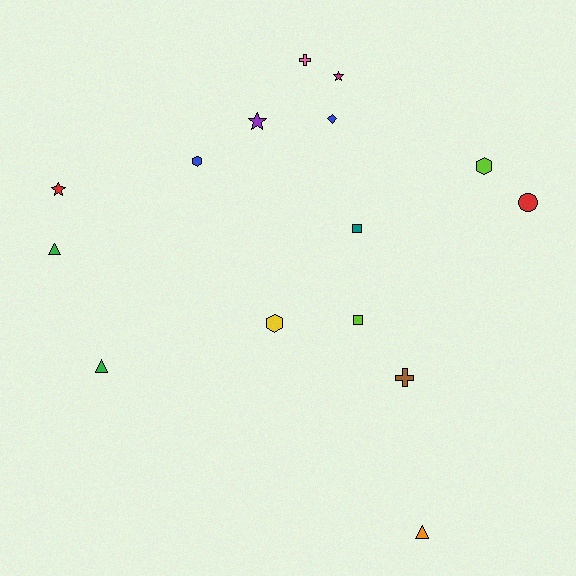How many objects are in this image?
There are 15 objects.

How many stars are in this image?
There are 3 stars.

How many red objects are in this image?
There are 2 red objects.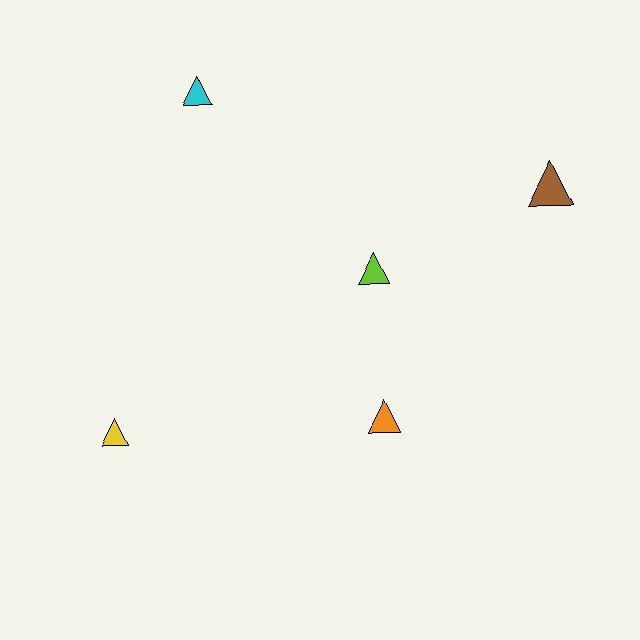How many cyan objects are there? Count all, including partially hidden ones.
There is 1 cyan object.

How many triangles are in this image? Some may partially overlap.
There are 5 triangles.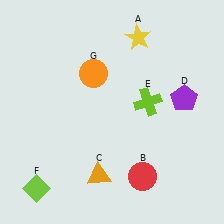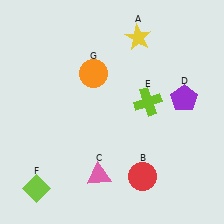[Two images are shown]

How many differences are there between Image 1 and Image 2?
There is 1 difference between the two images.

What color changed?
The triangle (C) changed from orange in Image 1 to pink in Image 2.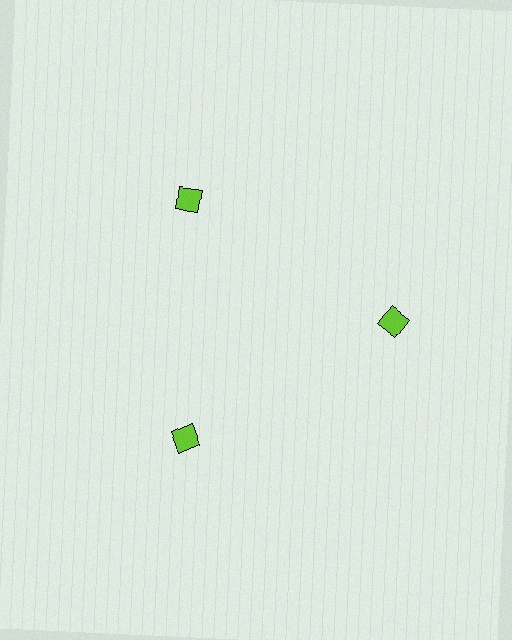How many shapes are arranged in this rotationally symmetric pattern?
There are 3 shapes, arranged in 3 groups of 1.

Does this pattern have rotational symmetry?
Yes, this pattern has 3-fold rotational symmetry. It looks the same after rotating 120 degrees around the center.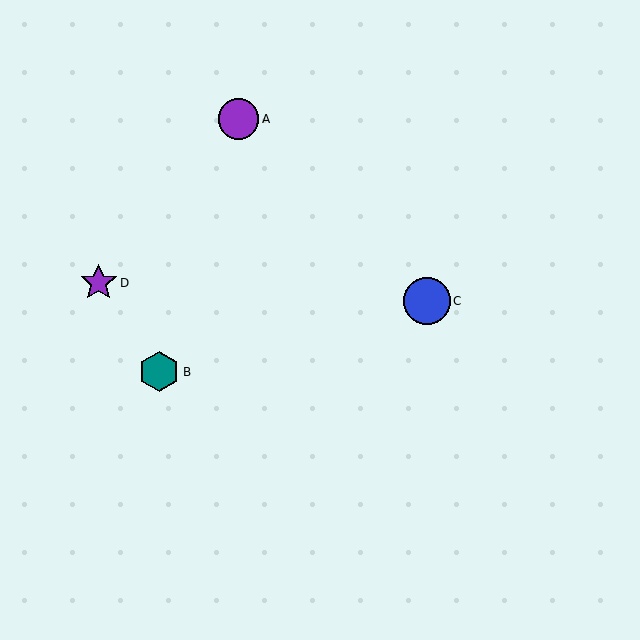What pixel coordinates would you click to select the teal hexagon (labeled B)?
Click at (159, 372) to select the teal hexagon B.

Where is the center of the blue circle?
The center of the blue circle is at (427, 301).